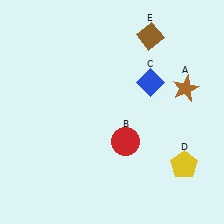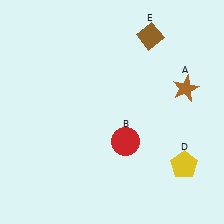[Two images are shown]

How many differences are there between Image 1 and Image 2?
There is 1 difference between the two images.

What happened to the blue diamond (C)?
The blue diamond (C) was removed in Image 2. It was in the top-right area of Image 1.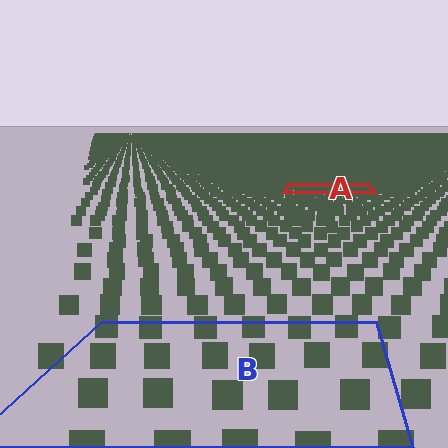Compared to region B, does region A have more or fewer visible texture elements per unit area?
Region A has more texture elements per unit area — they are packed more densely because it is farther away.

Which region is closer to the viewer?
Region B is closer. The texture elements there are larger and more spread out.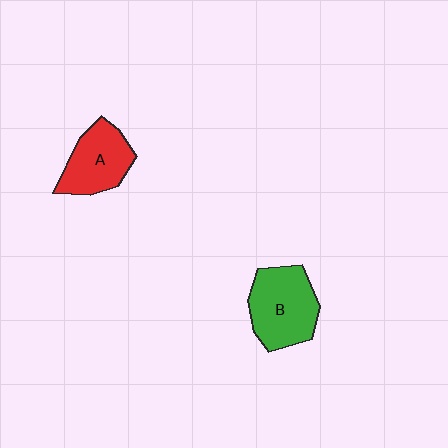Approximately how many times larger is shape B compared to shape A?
Approximately 1.2 times.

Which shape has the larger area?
Shape B (green).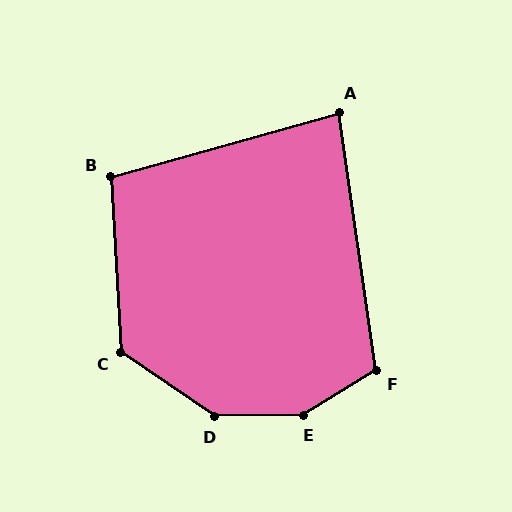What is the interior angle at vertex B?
Approximately 102 degrees (obtuse).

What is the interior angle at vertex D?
Approximately 144 degrees (obtuse).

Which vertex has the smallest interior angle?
A, at approximately 83 degrees.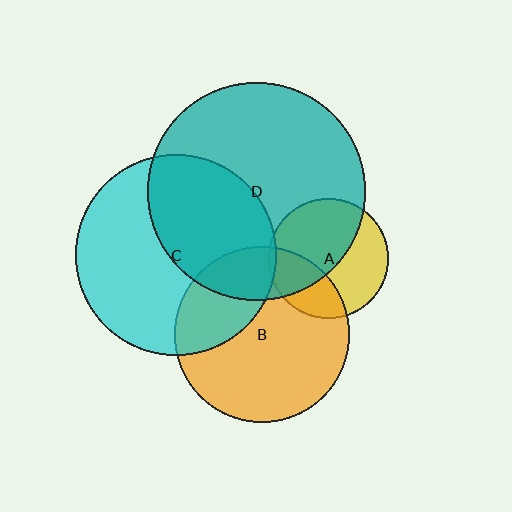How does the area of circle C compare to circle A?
Approximately 2.8 times.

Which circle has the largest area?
Circle D (teal).